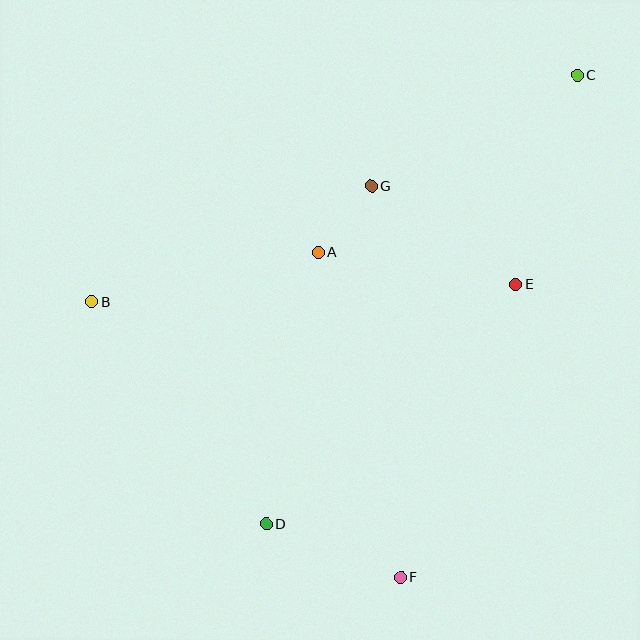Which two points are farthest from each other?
Points C and D are farthest from each other.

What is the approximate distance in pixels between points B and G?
The distance between B and G is approximately 303 pixels.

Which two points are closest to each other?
Points A and G are closest to each other.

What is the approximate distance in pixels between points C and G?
The distance between C and G is approximately 234 pixels.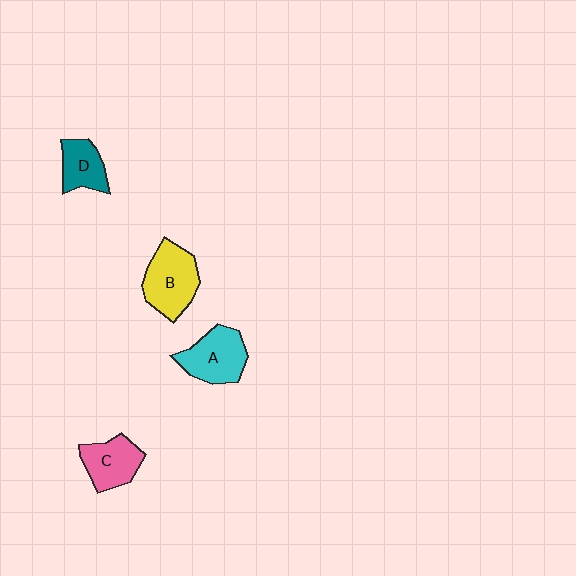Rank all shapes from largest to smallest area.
From largest to smallest: B (yellow), A (cyan), C (pink), D (teal).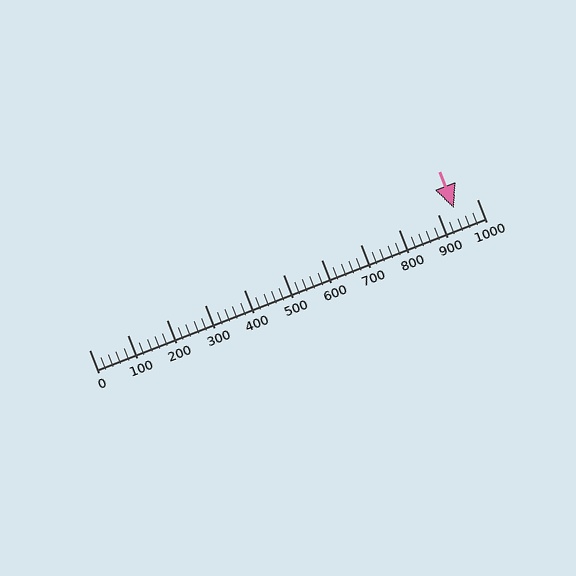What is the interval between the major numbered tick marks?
The major tick marks are spaced 100 units apart.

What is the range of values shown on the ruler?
The ruler shows values from 0 to 1000.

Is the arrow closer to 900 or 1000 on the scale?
The arrow is closer to 900.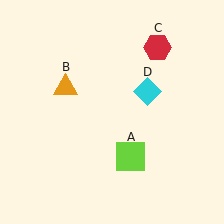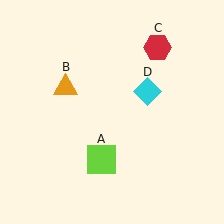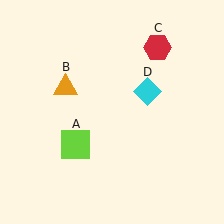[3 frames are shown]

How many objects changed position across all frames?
1 object changed position: lime square (object A).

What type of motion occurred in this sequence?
The lime square (object A) rotated clockwise around the center of the scene.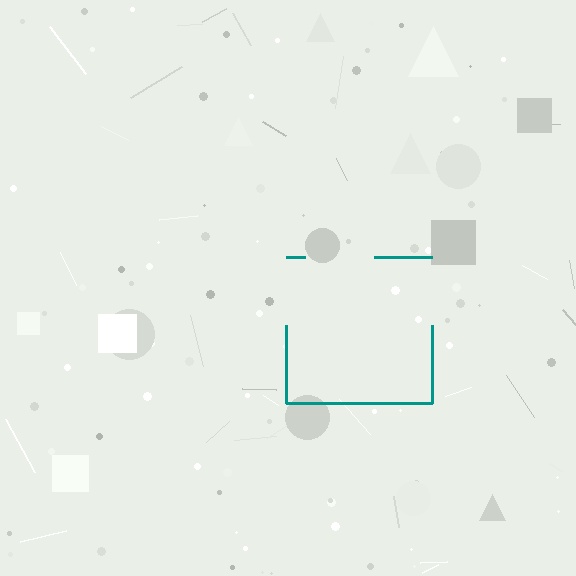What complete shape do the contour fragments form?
The contour fragments form a square.